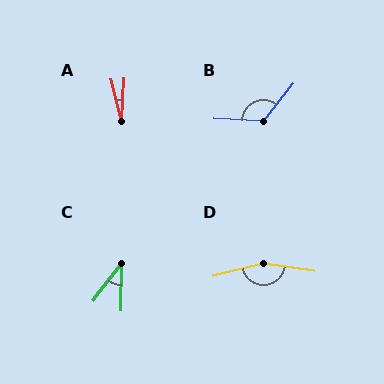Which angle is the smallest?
A, at approximately 17 degrees.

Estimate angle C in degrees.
Approximately 36 degrees.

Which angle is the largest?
D, at approximately 157 degrees.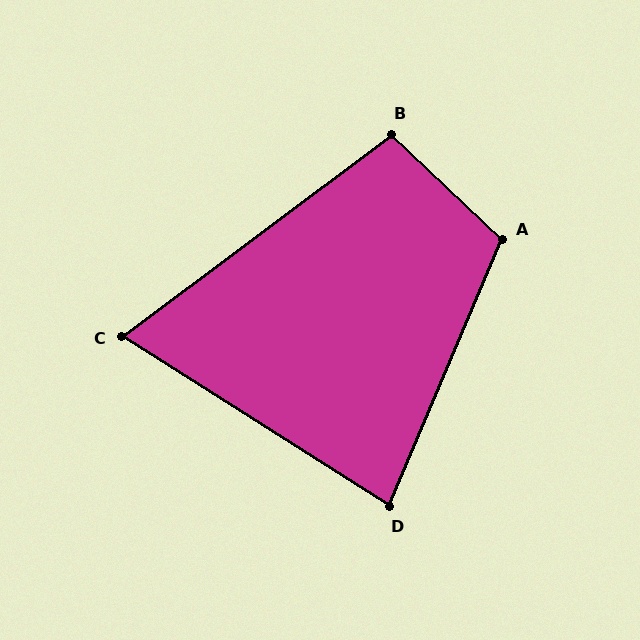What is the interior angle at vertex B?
Approximately 100 degrees (obtuse).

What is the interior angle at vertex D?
Approximately 80 degrees (acute).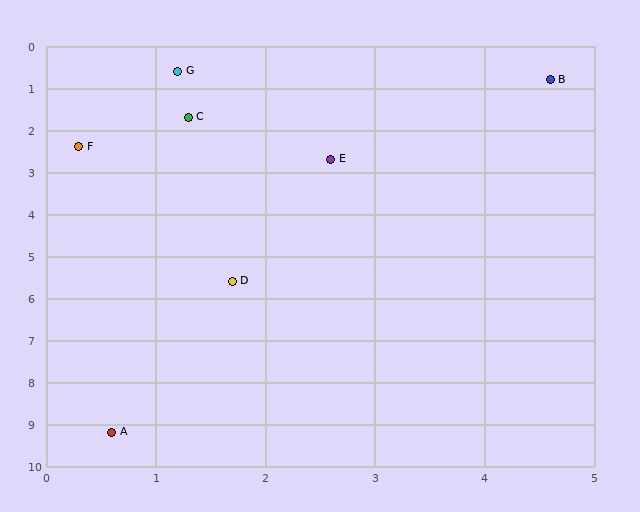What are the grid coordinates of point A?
Point A is at approximately (0.6, 9.2).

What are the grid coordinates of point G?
Point G is at approximately (1.2, 0.6).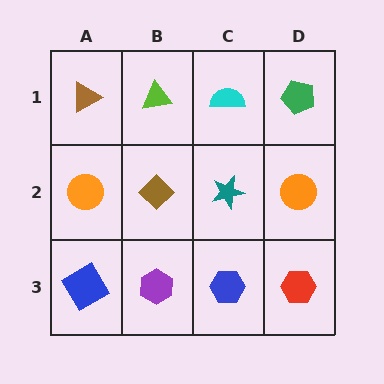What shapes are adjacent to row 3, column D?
An orange circle (row 2, column D), a blue hexagon (row 3, column C).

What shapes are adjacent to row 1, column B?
A brown diamond (row 2, column B), a brown triangle (row 1, column A), a cyan semicircle (row 1, column C).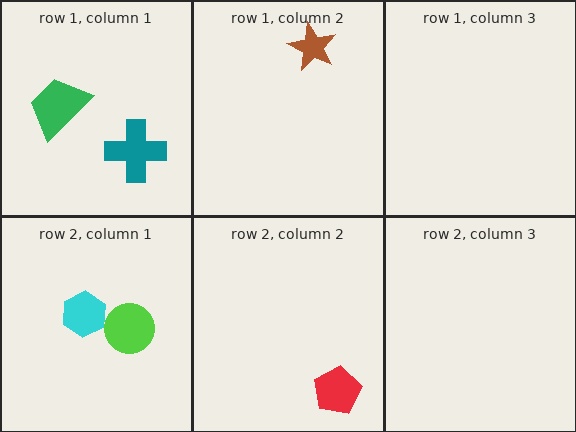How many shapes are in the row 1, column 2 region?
1.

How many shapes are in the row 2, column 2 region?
1.